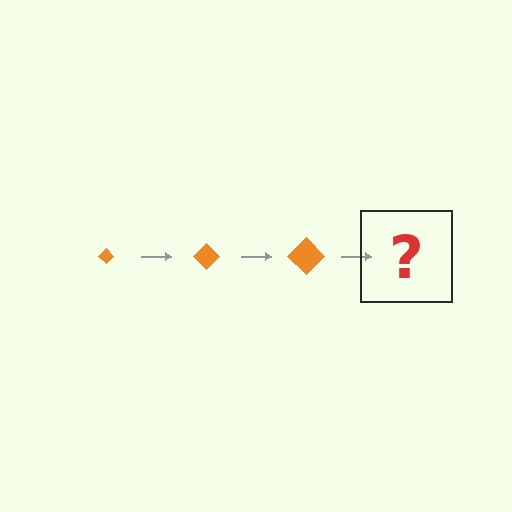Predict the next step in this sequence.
The next step is an orange diamond, larger than the previous one.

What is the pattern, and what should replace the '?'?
The pattern is that the diamond gets progressively larger each step. The '?' should be an orange diamond, larger than the previous one.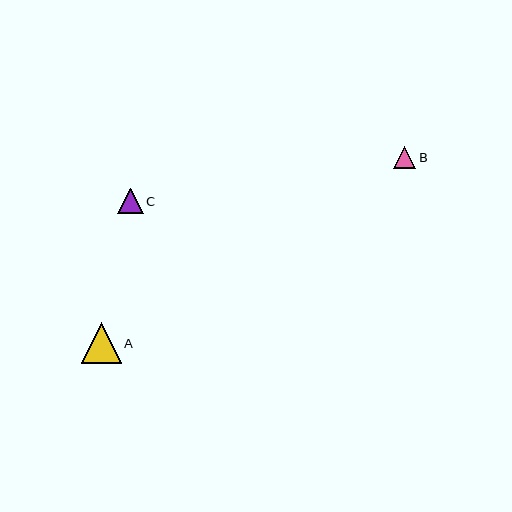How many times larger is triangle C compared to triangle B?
Triangle C is approximately 1.1 times the size of triangle B.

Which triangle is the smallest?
Triangle B is the smallest with a size of approximately 22 pixels.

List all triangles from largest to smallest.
From largest to smallest: A, C, B.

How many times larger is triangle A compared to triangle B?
Triangle A is approximately 1.8 times the size of triangle B.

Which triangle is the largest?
Triangle A is the largest with a size of approximately 40 pixels.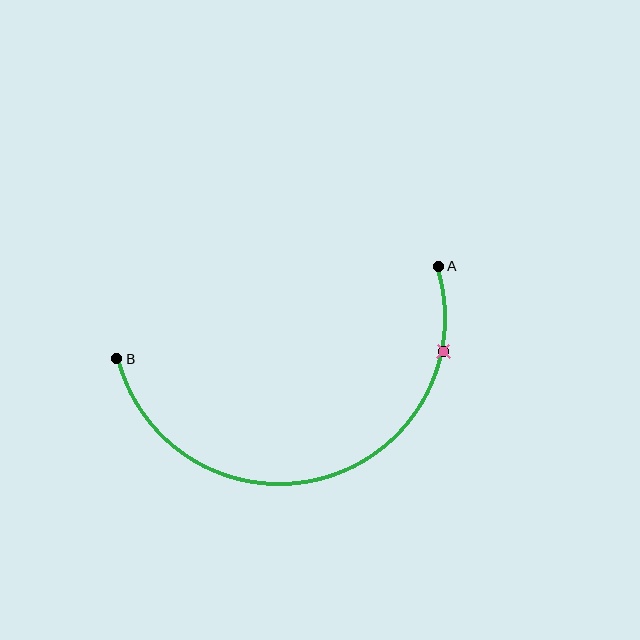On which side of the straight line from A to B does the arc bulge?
The arc bulges below the straight line connecting A and B.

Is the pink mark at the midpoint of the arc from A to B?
No. The pink mark lies on the arc but is closer to endpoint A. The arc midpoint would be at the point on the curve equidistant along the arc from both A and B.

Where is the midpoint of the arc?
The arc midpoint is the point on the curve farthest from the straight line joining A and B. It sits below that line.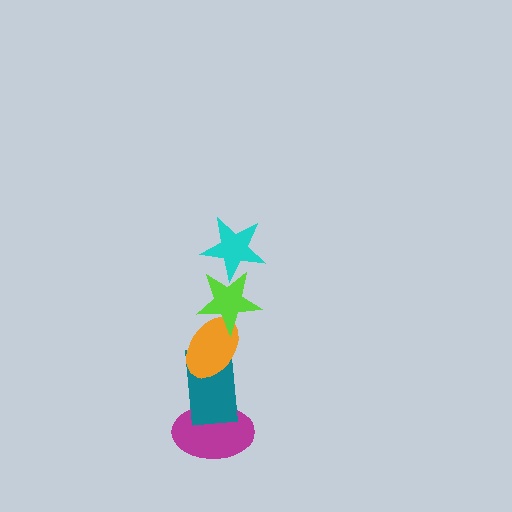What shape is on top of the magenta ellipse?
The teal rectangle is on top of the magenta ellipse.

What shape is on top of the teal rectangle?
The orange ellipse is on top of the teal rectangle.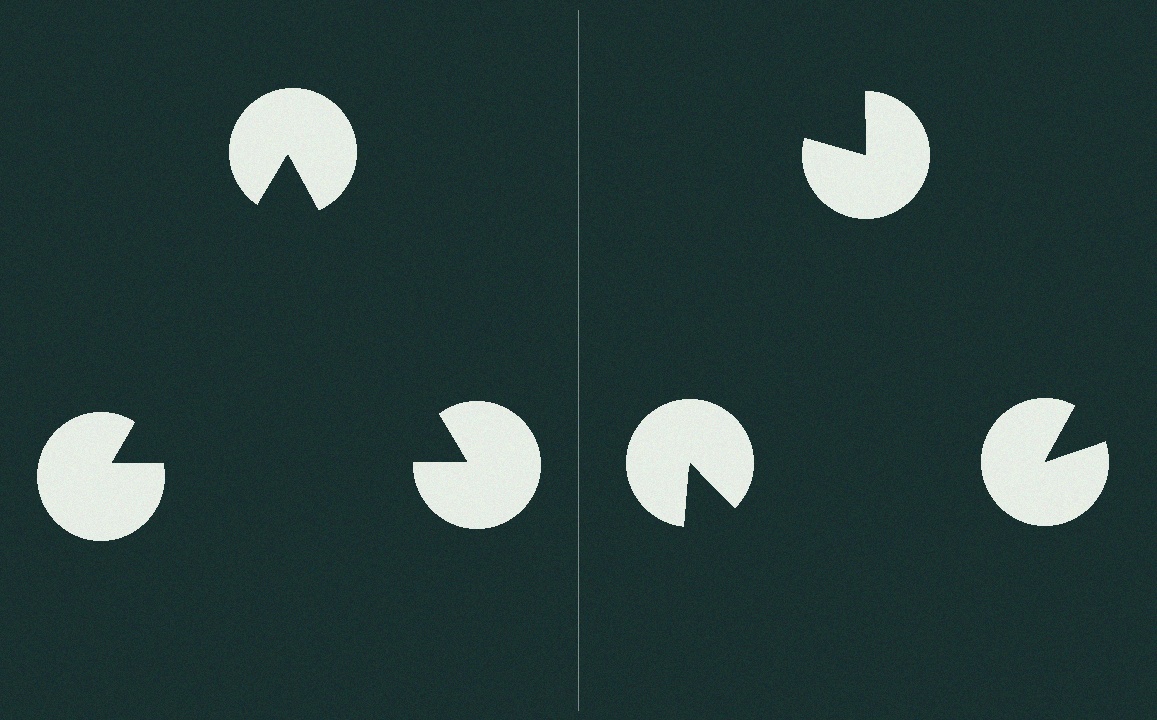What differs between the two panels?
The pac-man discs are positioned identically on both sides; only the wedge orientations differ. On the left they align to a triangle; on the right they are misaligned.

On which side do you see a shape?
An illusory triangle appears on the left side. On the right side the wedge cuts are rotated, so no coherent shape forms.